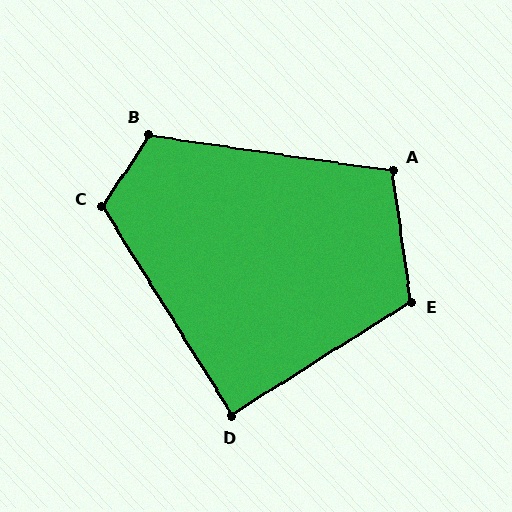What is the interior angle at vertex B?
Approximately 115 degrees (obtuse).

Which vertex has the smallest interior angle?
D, at approximately 89 degrees.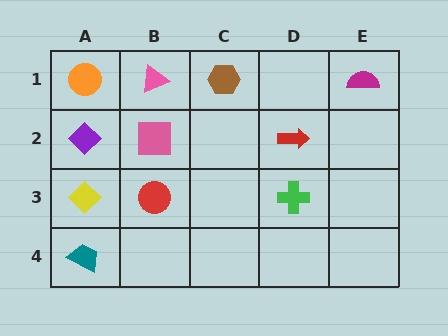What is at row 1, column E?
A magenta semicircle.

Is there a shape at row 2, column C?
No, that cell is empty.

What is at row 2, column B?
A pink square.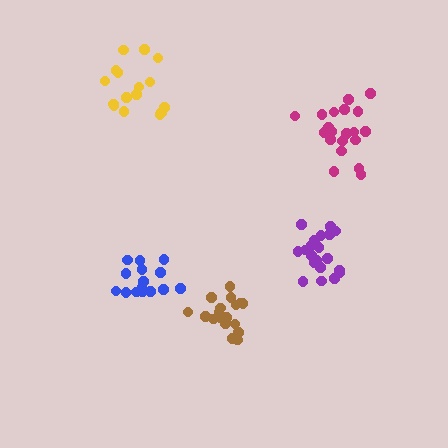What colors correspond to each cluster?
The clusters are colored: yellow, magenta, purple, brown, blue.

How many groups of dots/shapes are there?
There are 5 groups.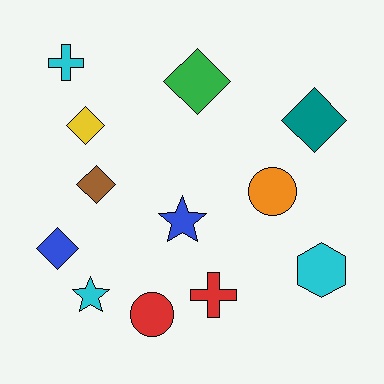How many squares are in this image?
There are no squares.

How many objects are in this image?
There are 12 objects.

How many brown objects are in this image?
There is 1 brown object.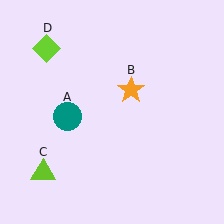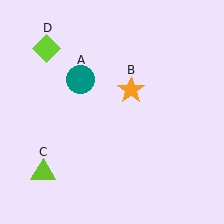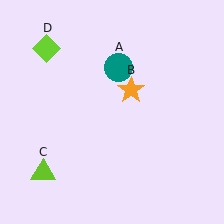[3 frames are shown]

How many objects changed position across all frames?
1 object changed position: teal circle (object A).